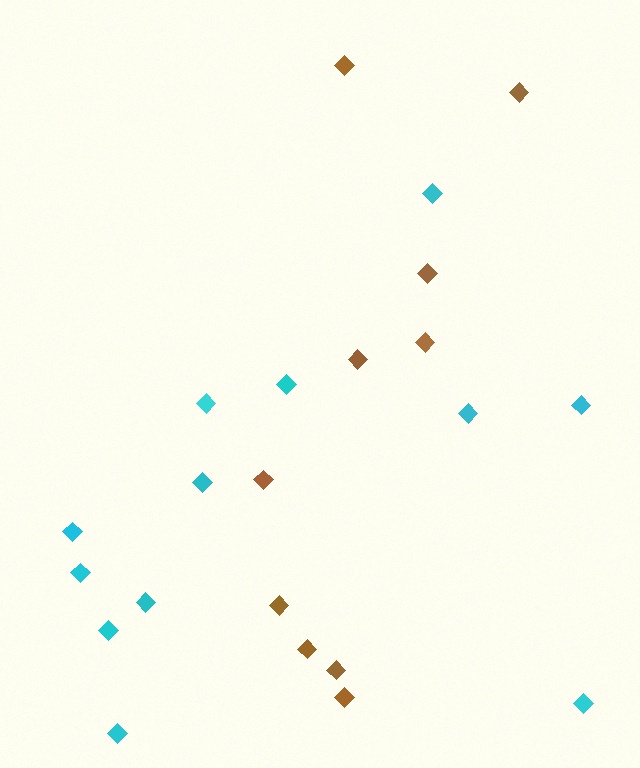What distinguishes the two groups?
There are 2 groups: one group of cyan diamonds (12) and one group of brown diamonds (10).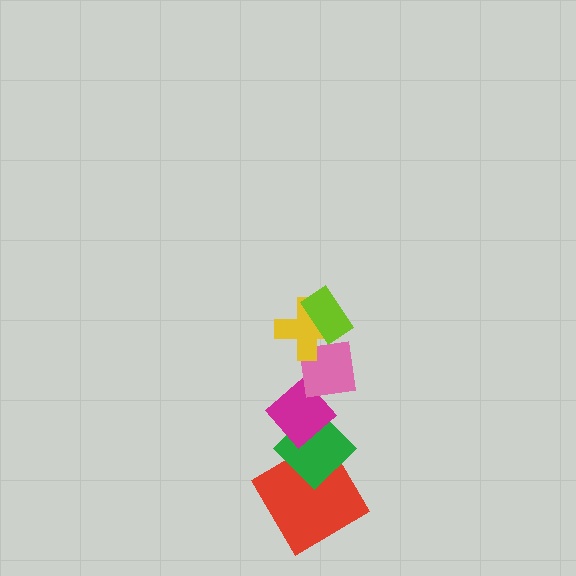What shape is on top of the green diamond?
The magenta diamond is on top of the green diamond.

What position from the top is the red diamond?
The red diamond is 6th from the top.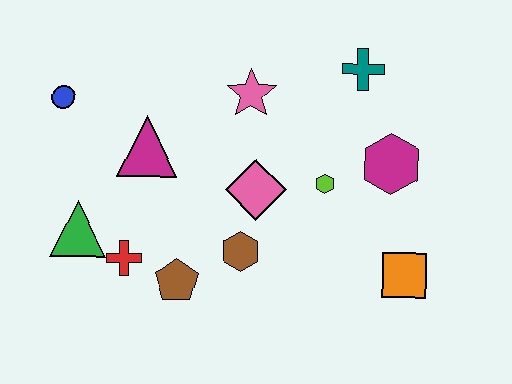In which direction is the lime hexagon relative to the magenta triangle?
The lime hexagon is to the right of the magenta triangle.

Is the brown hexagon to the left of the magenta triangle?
No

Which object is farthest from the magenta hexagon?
The blue circle is farthest from the magenta hexagon.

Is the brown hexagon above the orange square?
Yes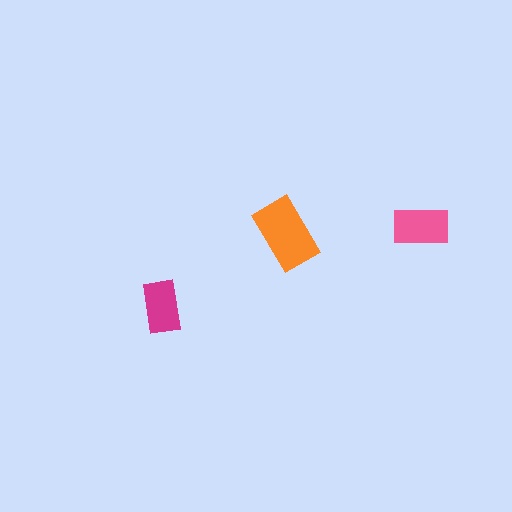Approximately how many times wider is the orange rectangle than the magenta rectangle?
About 1.5 times wider.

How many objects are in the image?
There are 3 objects in the image.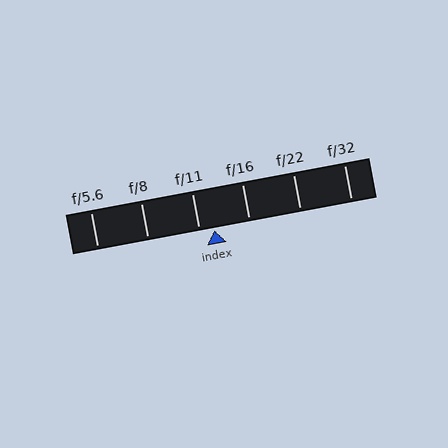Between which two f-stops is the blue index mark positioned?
The index mark is between f/11 and f/16.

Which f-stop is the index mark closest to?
The index mark is closest to f/11.